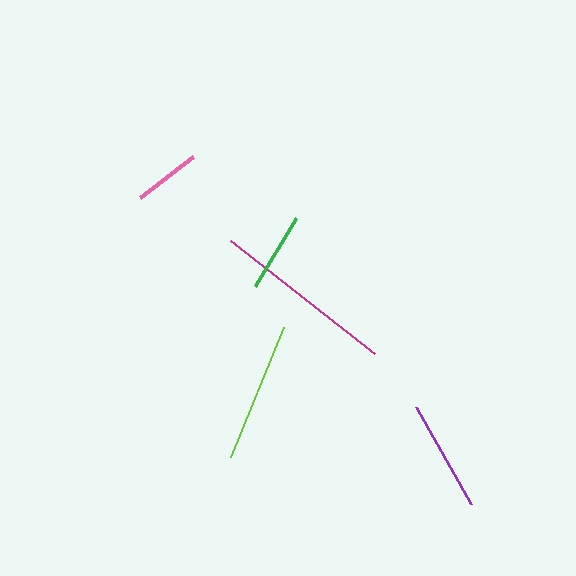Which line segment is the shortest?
The pink line is the shortest at approximately 67 pixels.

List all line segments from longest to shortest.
From longest to shortest: magenta, lime, purple, green, pink.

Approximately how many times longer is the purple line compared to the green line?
The purple line is approximately 1.4 times the length of the green line.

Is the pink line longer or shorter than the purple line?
The purple line is longer than the pink line.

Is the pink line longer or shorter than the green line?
The green line is longer than the pink line.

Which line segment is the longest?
The magenta line is the longest at approximately 182 pixels.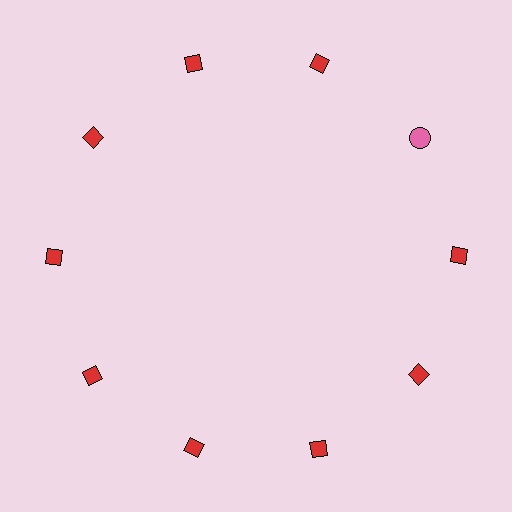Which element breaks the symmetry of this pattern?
The pink circle at roughly the 2 o'clock position breaks the symmetry. All other shapes are red diamonds.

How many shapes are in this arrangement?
There are 10 shapes arranged in a ring pattern.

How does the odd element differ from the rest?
It differs in both color (pink instead of red) and shape (circle instead of diamond).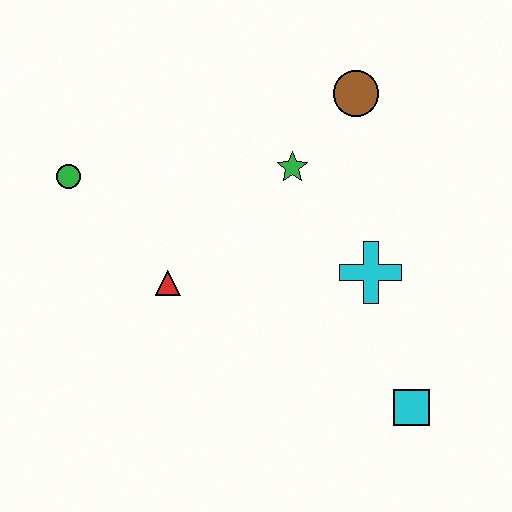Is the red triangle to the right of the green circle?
Yes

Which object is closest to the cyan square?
The cyan cross is closest to the cyan square.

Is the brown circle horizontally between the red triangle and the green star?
No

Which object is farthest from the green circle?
The cyan square is farthest from the green circle.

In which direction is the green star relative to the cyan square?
The green star is above the cyan square.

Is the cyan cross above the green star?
No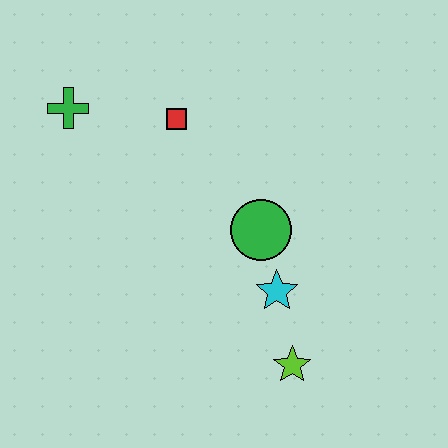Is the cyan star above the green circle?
No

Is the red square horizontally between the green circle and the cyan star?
No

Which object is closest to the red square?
The green cross is closest to the red square.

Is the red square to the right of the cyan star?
No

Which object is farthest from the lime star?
The green cross is farthest from the lime star.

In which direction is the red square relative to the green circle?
The red square is above the green circle.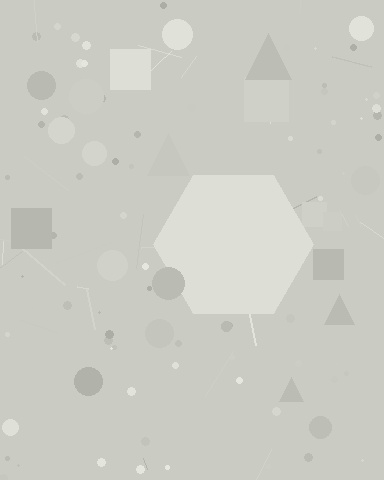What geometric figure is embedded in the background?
A hexagon is embedded in the background.